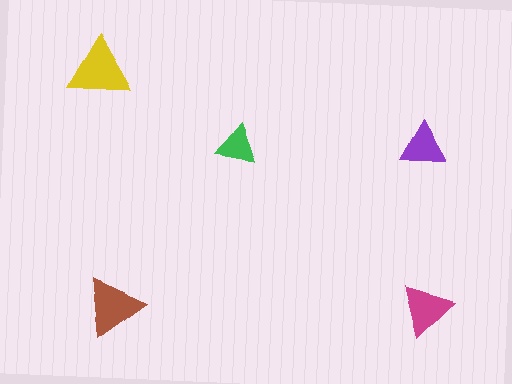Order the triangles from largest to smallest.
the yellow one, the brown one, the magenta one, the purple one, the green one.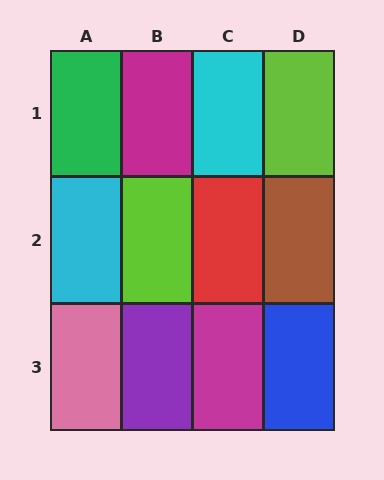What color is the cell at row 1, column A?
Green.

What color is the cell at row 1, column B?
Magenta.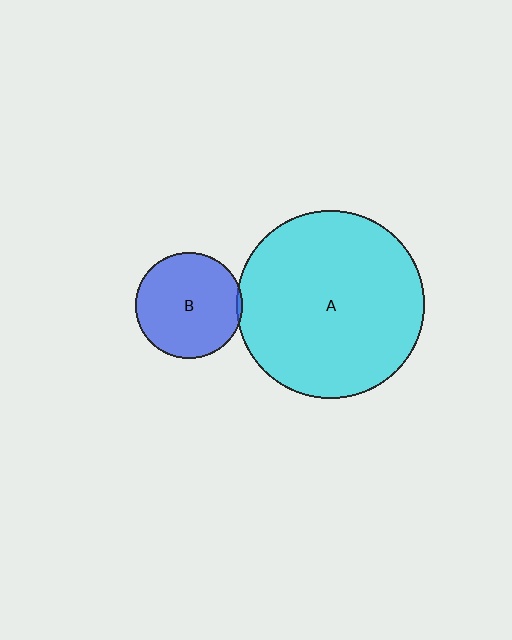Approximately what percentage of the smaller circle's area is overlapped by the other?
Approximately 5%.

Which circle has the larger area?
Circle A (cyan).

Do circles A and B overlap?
Yes.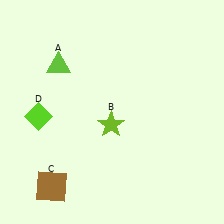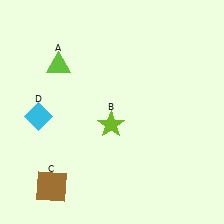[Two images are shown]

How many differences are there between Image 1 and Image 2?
There is 1 difference between the two images.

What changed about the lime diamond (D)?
In Image 1, D is lime. In Image 2, it changed to cyan.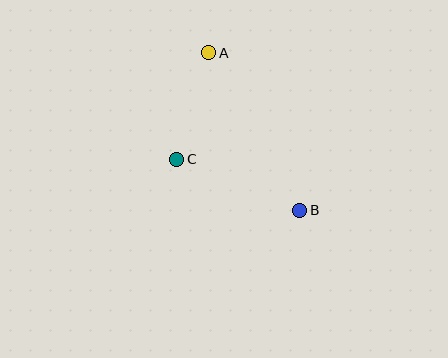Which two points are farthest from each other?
Points A and B are farthest from each other.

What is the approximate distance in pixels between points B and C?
The distance between B and C is approximately 133 pixels.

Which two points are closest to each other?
Points A and C are closest to each other.